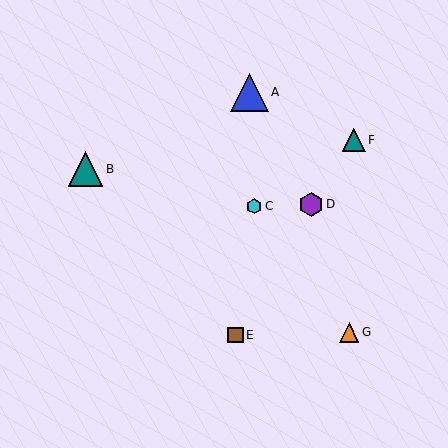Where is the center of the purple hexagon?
The center of the purple hexagon is at (311, 204).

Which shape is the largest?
The blue triangle (labeled A) is the largest.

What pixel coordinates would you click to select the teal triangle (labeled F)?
Click at (354, 140) to select the teal triangle F.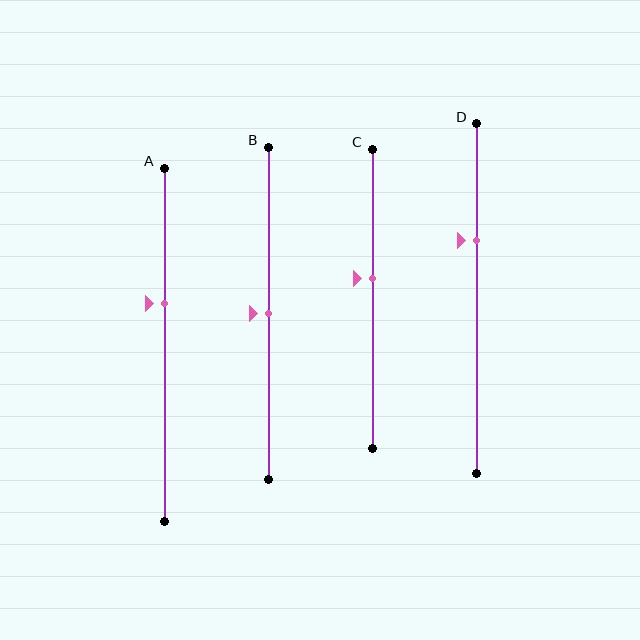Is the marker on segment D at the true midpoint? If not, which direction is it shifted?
No, the marker on segment D is shifted upward by about 17% of the segment length.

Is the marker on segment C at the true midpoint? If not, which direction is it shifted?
No, the marker on segment C is shifted upward by about 7% of the segment length.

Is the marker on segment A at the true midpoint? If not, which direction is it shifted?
No, the marker on segment A is shifted upward by about 12% of the segment length.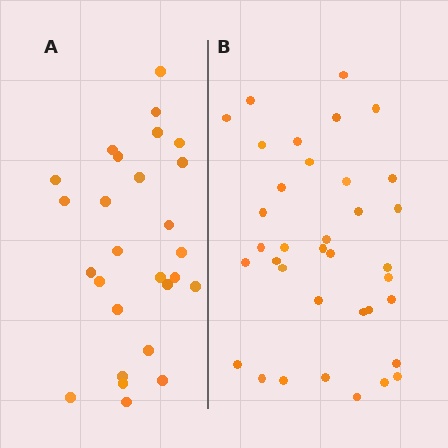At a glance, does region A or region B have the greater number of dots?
Region B (the right region) has more dots.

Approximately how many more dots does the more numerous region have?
Region B has roughly 8 or so more dots than region A.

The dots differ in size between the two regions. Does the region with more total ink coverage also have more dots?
No. Region A has more total ink coverage because its dots are larger, but region B actually contains more individual dots. Total area can be misleading — the number of items is what matters here.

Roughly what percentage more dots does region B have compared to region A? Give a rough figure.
About 35% more.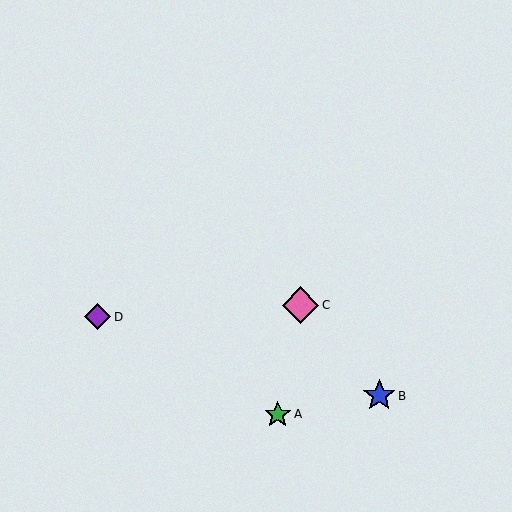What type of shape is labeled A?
Shape A is a green star.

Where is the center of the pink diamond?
The center of the pink diamond is at (301, 305).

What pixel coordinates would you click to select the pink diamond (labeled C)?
Click at (301, 305) to select the pink diamond C.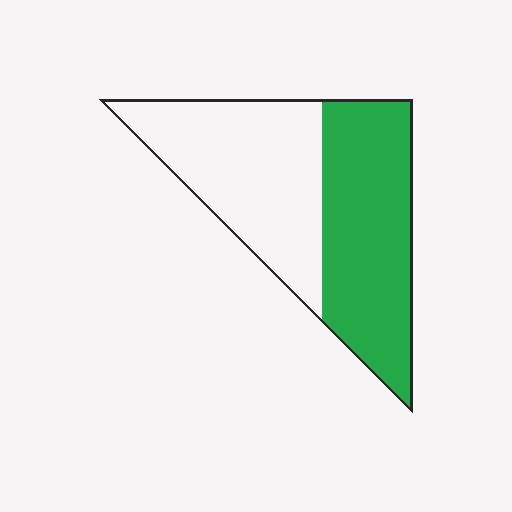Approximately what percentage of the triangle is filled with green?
Approximately 50%.